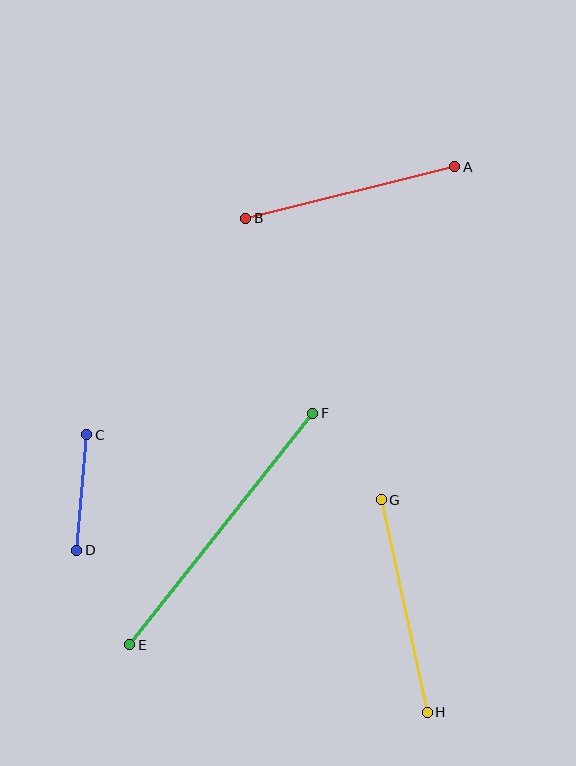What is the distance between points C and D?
The distance is approximately 116 pixels.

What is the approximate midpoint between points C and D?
The midpoint is at approximately (82, 493) pixels.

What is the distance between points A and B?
The distance is approximately 215 pixels.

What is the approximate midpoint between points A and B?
The midpoint is at approximately (350, 193) pixels.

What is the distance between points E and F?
The distance is approximately 295 pixels.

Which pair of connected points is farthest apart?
Points E and F are farthest apart.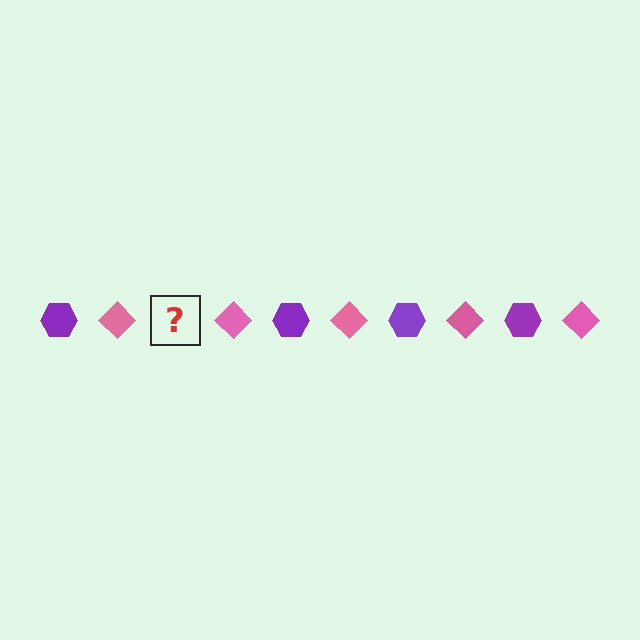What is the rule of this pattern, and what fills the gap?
The rule is that the pattern alternates between purple hexagon and pink diamond. The gap should be filled with a purple hexagon.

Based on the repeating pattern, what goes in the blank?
The blank should be a purple hexagon.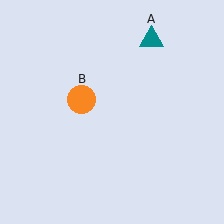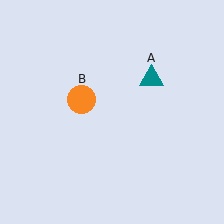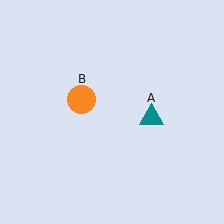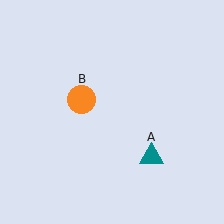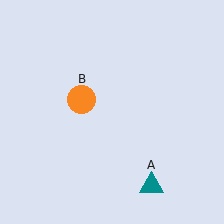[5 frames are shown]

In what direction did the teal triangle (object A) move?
The teal triangle (object A) moved down.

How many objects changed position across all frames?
1 object changed position: teal triangle (object A).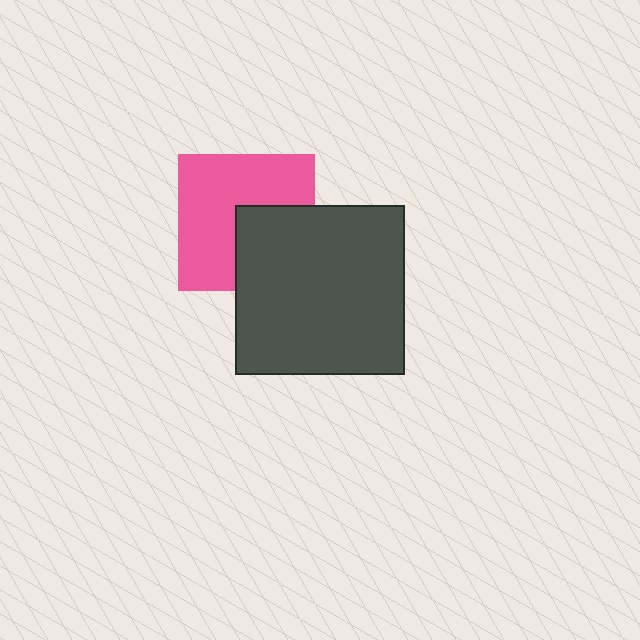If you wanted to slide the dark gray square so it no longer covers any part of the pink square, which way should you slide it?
Slide it toward the lower-right — that is the most direct way to separate the two shapes.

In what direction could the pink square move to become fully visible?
The pink square could move toward the upper-left. That would shift it out from behind the dark gray square entirely.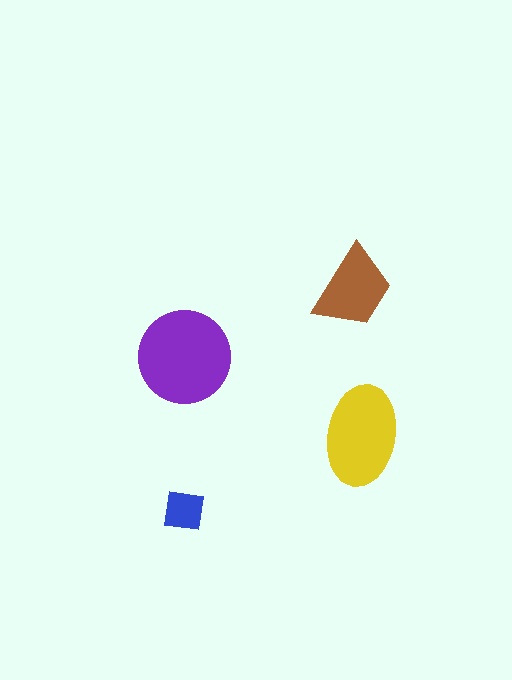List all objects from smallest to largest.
The blue square, the brown trapezoid, the yellow ellipse, the purple circle.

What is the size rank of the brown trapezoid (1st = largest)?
3rd.